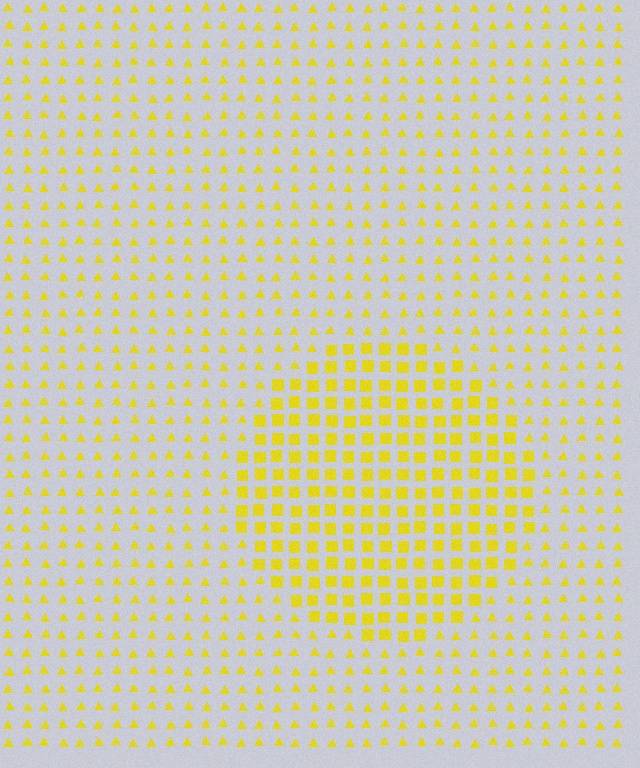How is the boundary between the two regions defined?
The boundary is defined by a change in element shape: squares inside vs. triangles outside. All elements share the same color and spacing.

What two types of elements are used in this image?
The image uses squares inside the circle region and triangles outside it.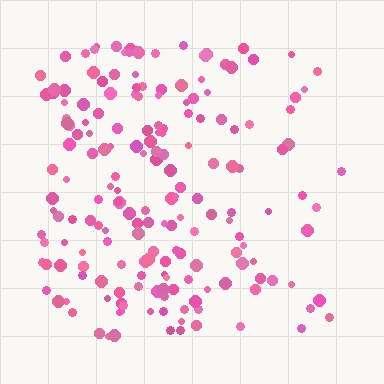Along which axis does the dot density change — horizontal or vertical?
Horizontal.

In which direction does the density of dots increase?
From right to left, with the left side densest.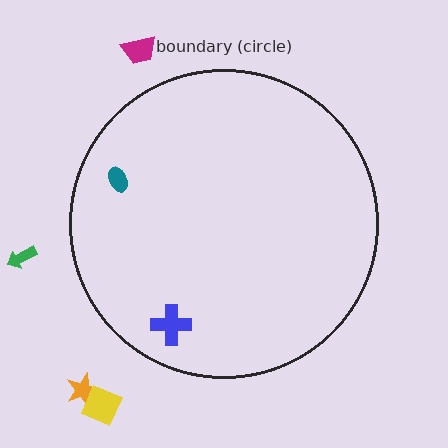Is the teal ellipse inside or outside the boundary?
Inside.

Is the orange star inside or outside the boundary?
Outside.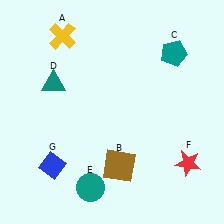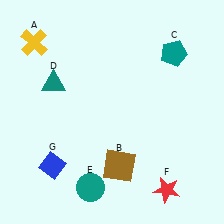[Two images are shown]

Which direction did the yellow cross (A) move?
The yellow cross (A) moved left.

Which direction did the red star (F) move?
The red star (F) moved down.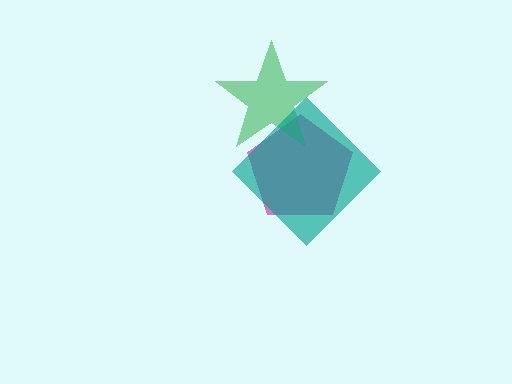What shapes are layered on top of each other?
The layered shapes are: a magenta pentagon, a green star, a teal diamond.